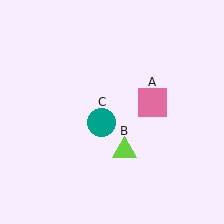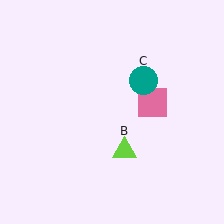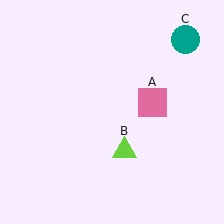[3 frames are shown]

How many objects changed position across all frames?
1 object changed position: teal circle (object C).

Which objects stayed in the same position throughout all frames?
Pink square (object A) and lime triangle (object B) remained stationary.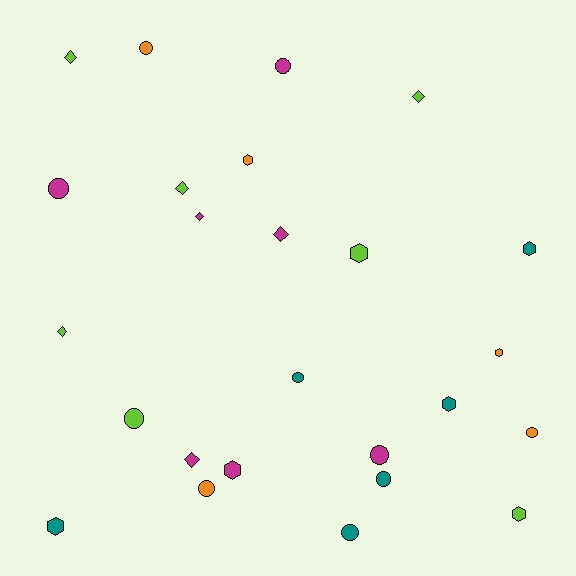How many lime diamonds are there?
There are 4 lime diamonds.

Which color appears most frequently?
Magenta, with 7 objects.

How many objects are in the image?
There are 25 objects.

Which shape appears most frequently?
Circle, with 10 objects.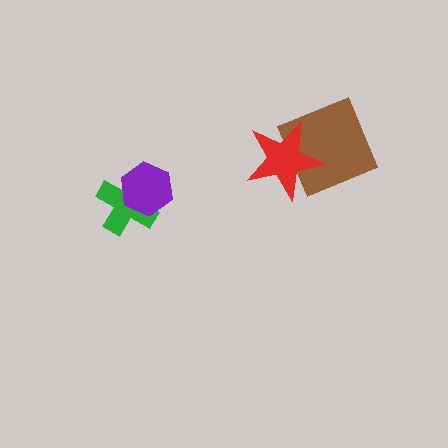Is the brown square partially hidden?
Yes, it is partially covered by another shape.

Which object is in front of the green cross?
The purple hexagon is in front of the green cross.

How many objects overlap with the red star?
1 object overlaps with the red star.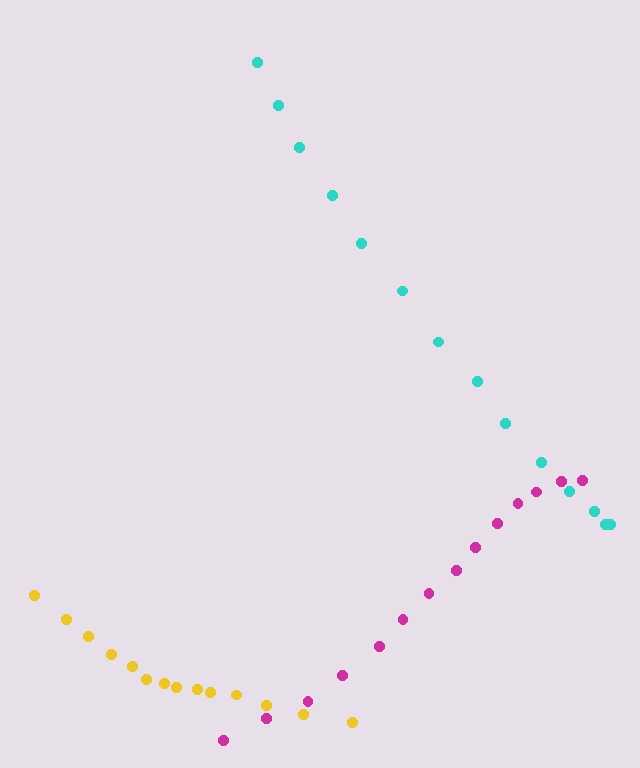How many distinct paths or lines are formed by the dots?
There are 3 distinct paths.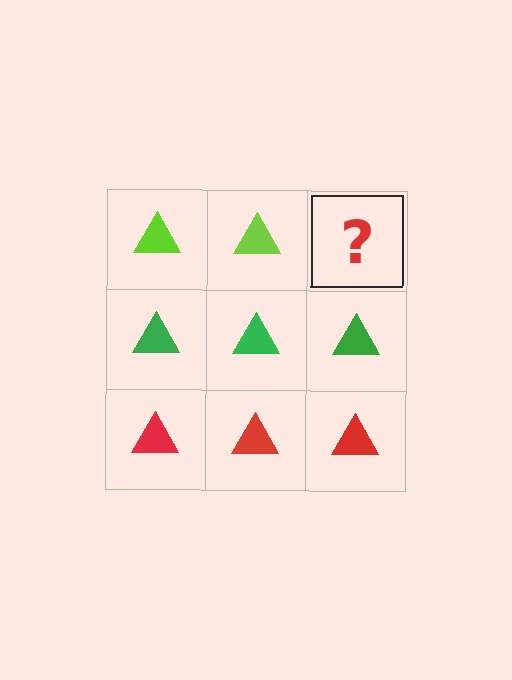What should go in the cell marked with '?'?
The missing cell should contain a lime triangle.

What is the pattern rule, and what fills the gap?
The rule is that each row has a consistent color. The gap should be filled with a lime triangle.